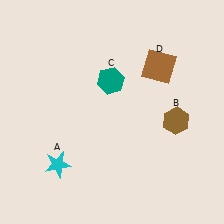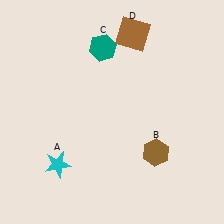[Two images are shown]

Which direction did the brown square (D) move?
The brown square (D) moved up.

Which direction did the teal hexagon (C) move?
The teal hexagon (C) moved up.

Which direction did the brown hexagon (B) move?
The brown hexagon (B) moved down.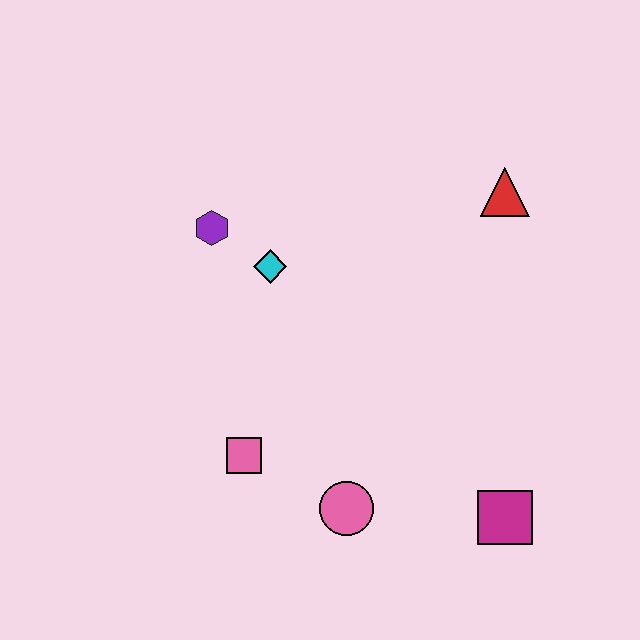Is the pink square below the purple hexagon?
Yes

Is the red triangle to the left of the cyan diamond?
No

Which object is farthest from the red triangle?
The pink square is farthest from the red triangle.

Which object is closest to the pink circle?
The pink square is closest to the pink circle.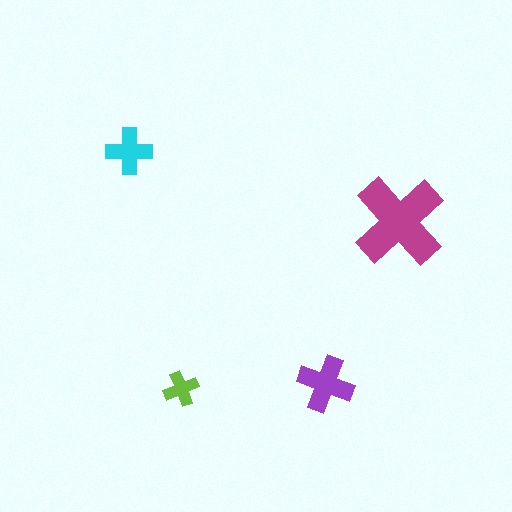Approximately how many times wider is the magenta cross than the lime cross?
About 2.5 times wider.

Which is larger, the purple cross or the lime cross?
The purple one.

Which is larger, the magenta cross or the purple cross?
The magenta one.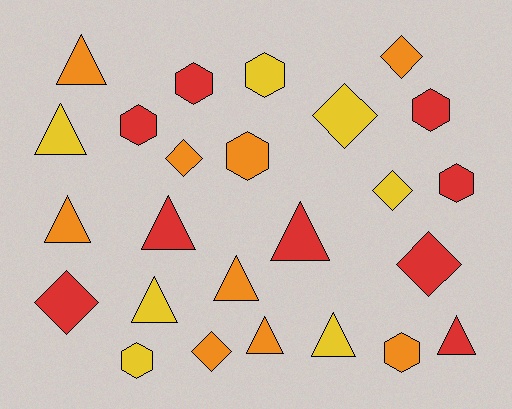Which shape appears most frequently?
Triangle, with 10 objects.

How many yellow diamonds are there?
There are 2 yellow diamonds.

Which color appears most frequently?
Red, with 9 objects.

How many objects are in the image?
There are 25 objects.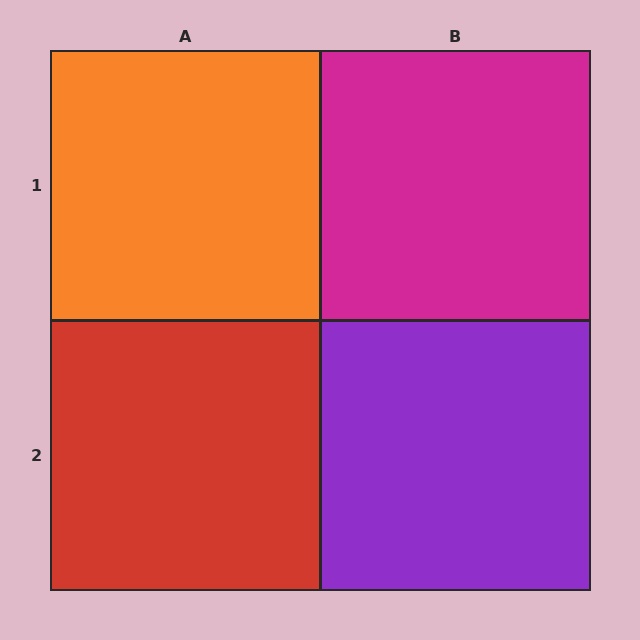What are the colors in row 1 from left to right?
Orange, magenta.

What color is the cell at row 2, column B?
Purple.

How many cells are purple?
1 cell is purple.